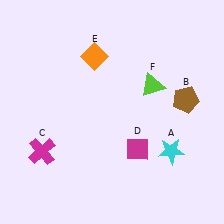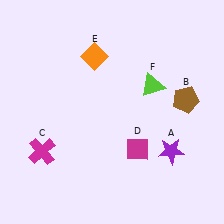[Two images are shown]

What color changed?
The star (A) changed from cyan in Image 1 to purple in Image 2.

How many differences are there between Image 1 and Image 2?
There is 1 difference between the two images.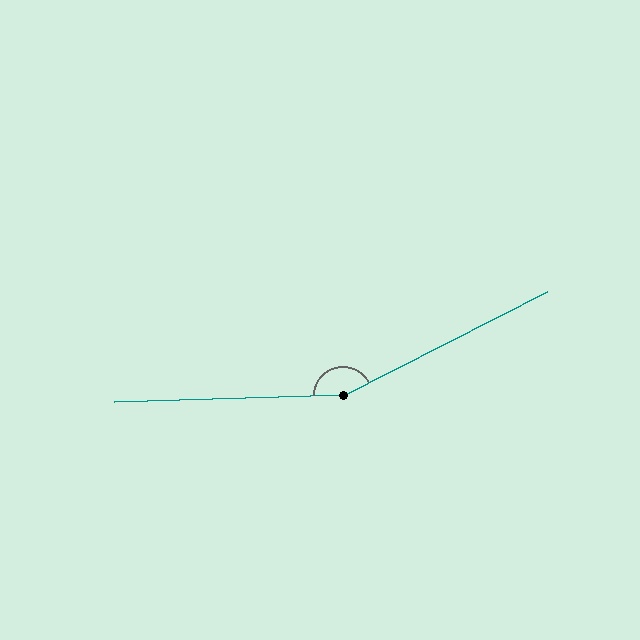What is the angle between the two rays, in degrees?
Approximately 155 degrees.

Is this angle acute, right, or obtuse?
It is obtuse.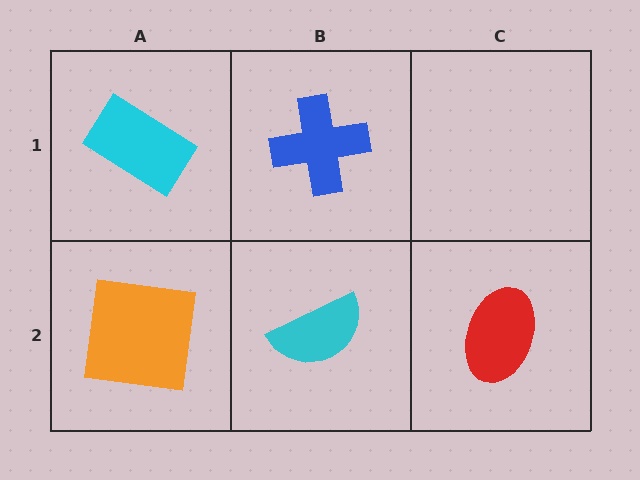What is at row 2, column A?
An orange square.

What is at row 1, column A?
A cyan rectangle.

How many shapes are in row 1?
2 shapes.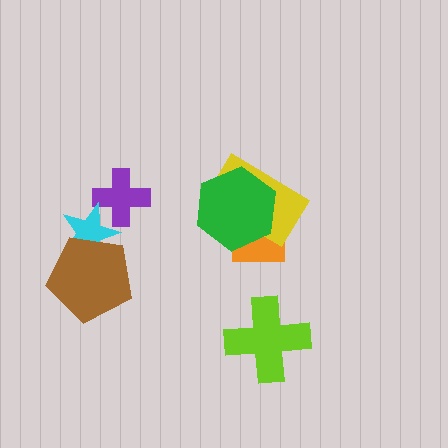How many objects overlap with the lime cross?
0 objects overlap with the lime cross.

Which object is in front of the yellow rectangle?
The green hexagon is in front of the yellow rectangle.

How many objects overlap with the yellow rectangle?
2 objects overlap with the yellow rectangle.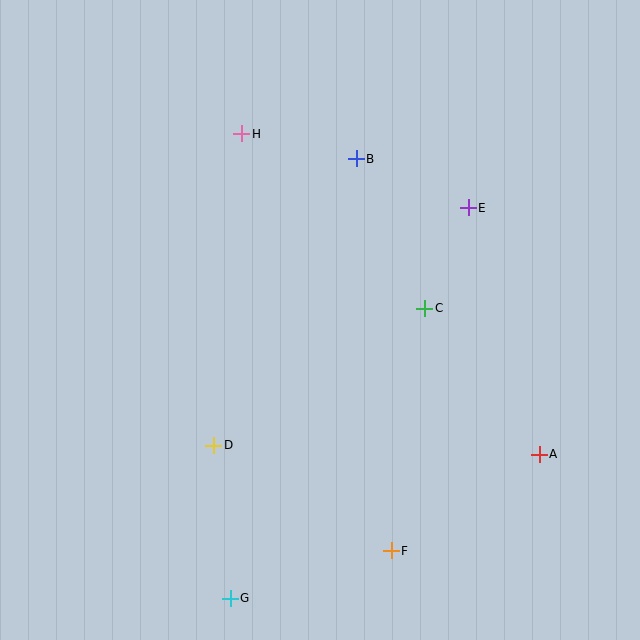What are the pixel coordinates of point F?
Point F is at (391, 551).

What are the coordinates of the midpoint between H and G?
The midpoint between H and G is at (236, 366).